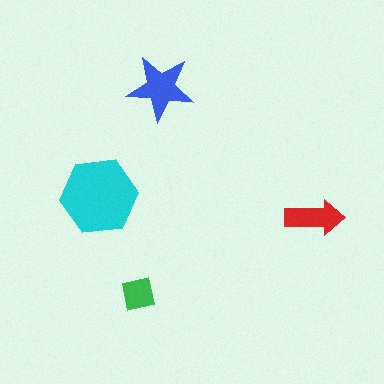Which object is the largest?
The cyan hexagon.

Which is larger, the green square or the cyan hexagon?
The cyan hexagon.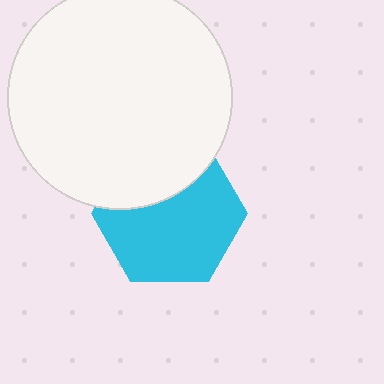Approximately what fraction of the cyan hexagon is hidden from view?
Roughly 32% of the cyan hexagon is hidden behind the white circle.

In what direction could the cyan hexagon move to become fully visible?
The cyan hexagon could move down. That would shift it out from behind the white circle entirely.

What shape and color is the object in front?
The object in front is a white circle.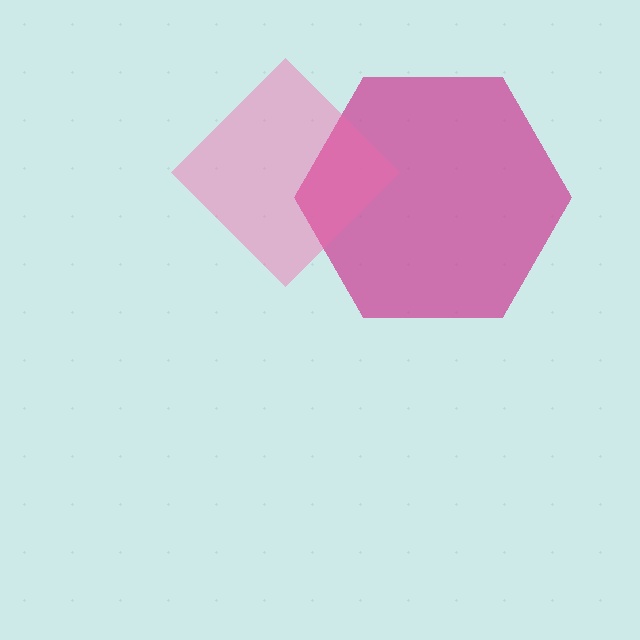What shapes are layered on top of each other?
The layered shapes are: a magenta hexagon, a pink diamond.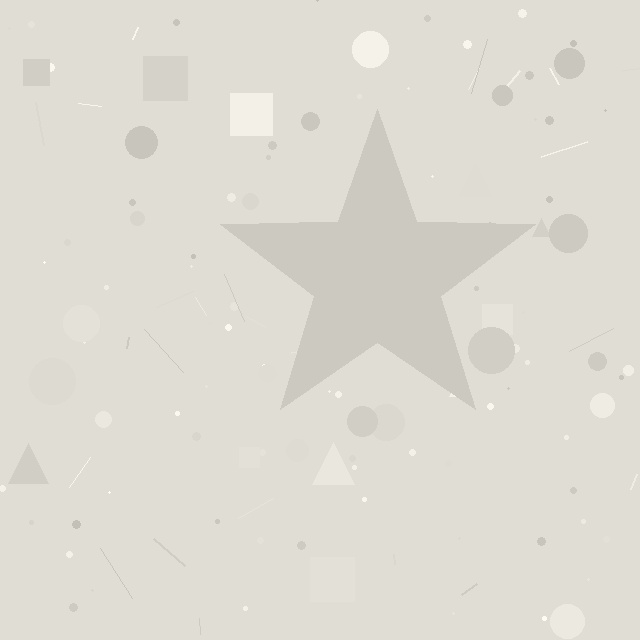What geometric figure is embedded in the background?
A star is embedded in the background.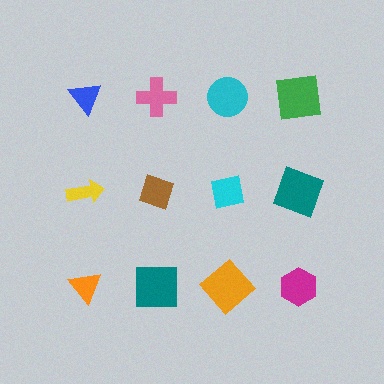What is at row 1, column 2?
A pink cross.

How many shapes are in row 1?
4 shapes.